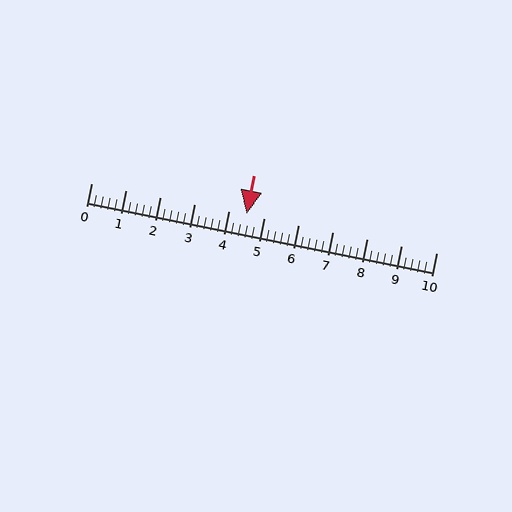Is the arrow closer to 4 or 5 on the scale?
The arrow is closer to 5.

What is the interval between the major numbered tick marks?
The major tick marks are spaced 1 units apart.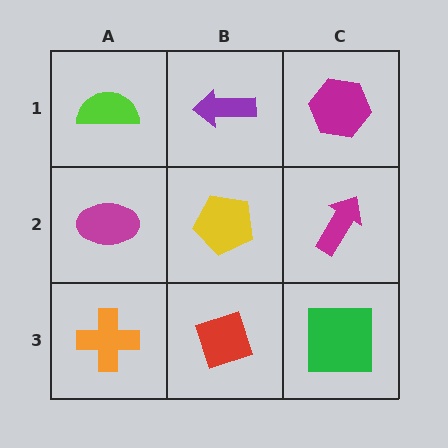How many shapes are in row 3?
3 shapes.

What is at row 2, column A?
A magenta ellipse.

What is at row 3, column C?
A green square.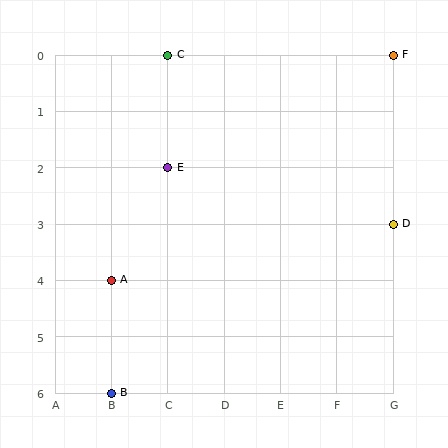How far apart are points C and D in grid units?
Points C and D are 4 columns and 3 rows apart (about 5.0 grid units diagonally).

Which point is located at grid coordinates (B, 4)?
Point A is at (B, 4).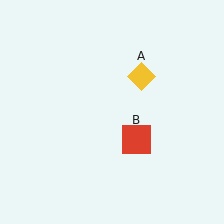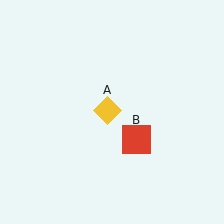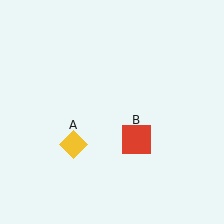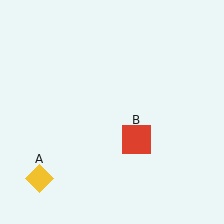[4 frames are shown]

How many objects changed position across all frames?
1 object changed position: yellow diamond (object A).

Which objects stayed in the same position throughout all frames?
Red square (object B) remained stationary.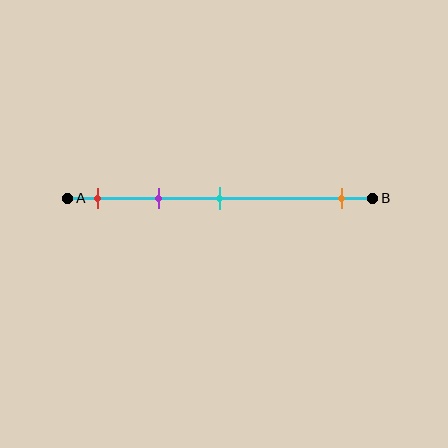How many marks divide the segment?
There are 4 marks dividing the segment.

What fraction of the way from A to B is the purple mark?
The purple mark is approximately 30% (0.3) of the way from A to B.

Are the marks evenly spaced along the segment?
No, the marks are not evenly spaced.